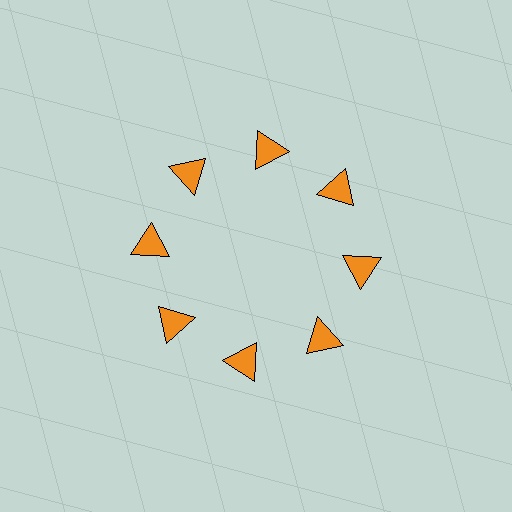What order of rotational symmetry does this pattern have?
This pattern has 8-fold rotational symmetry.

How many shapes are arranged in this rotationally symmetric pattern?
There are 8 shapes, arranged in 8 groups of 1.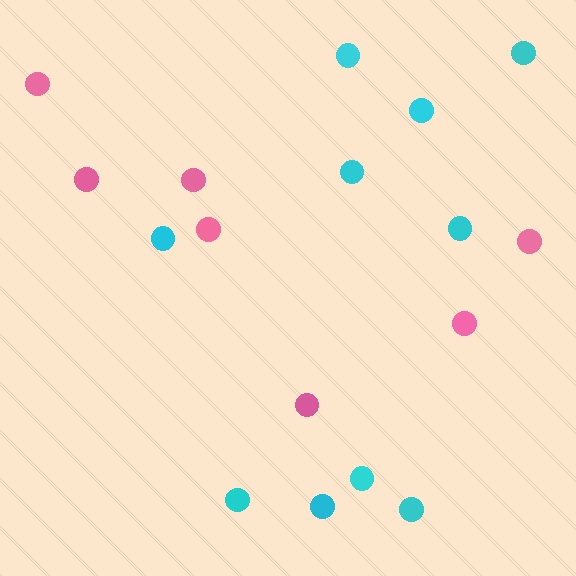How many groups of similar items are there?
There are 2 groups: one group of pink circles (7) and one group of cyan circles (10).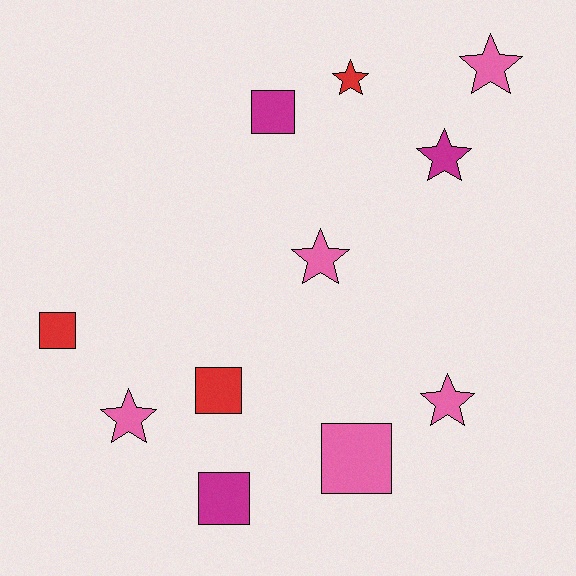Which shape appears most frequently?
Star, with 6 objects.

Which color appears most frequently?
Pink, with 5 objects.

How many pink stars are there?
There are 4 pink stars.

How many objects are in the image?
There are 11 objects.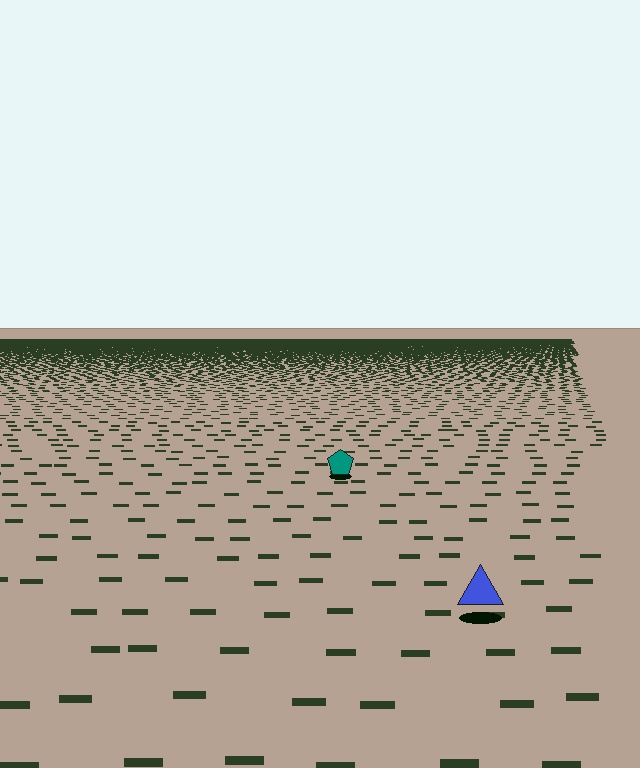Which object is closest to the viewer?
The blue triangle is closest. The texture marks near it are larger and more spread out.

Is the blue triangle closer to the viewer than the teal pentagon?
Yes. The blue triangle is closer — you can tell from the texture gradient: the ground texture is coarser near it.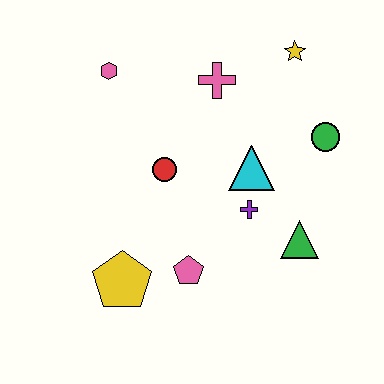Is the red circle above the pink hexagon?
No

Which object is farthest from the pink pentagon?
The yellow star is farthest from the pink pentagon.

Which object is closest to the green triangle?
The purple cross is closest to the green triangle.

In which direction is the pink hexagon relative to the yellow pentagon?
The pink hexagon is above the yellow pentagon.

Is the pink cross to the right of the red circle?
Yes